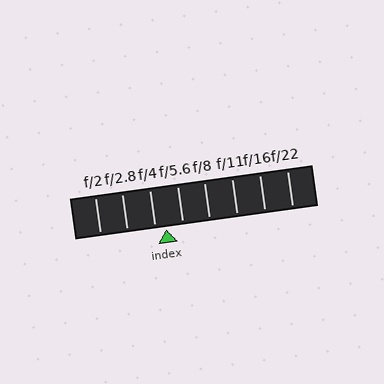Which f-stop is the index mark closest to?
The index mark is closest to f/4.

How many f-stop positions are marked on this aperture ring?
There are 8 f-stop positions marked.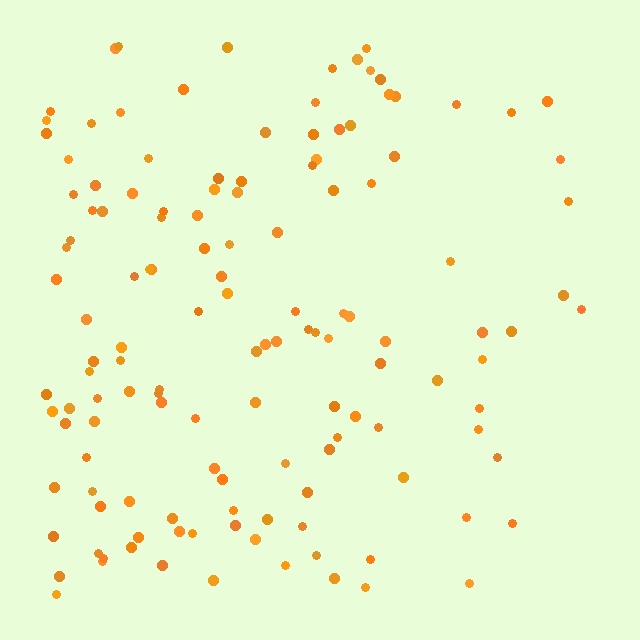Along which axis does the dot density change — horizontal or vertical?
Horizontal.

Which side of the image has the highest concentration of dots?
The left.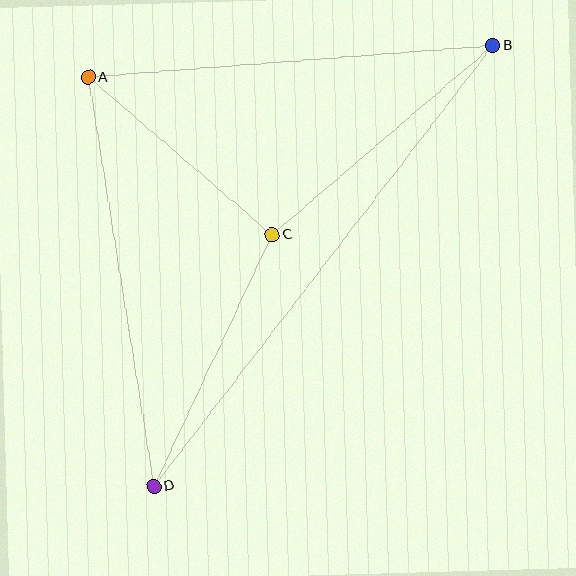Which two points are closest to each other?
Points A and C are closest to each other.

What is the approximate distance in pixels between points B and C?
The distance between B and C is approximately 291 pixels.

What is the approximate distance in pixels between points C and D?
The distance between C and D is approximately 278 pixels.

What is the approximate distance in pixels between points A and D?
The distance between A and D is approximately 414 pixels.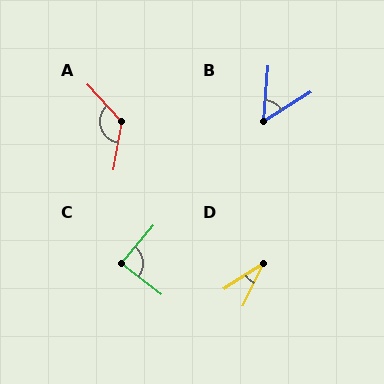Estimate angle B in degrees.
Approximately 53 degrees.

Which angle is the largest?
A, at approximately 127 degrees.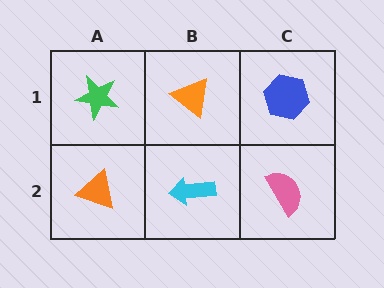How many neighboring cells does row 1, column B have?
3.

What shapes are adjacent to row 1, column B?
A cyan arrow (row 2, column B), a green star (row 1, column A), a blue hexagon (row 1, column C).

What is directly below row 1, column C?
A pink semicircle.